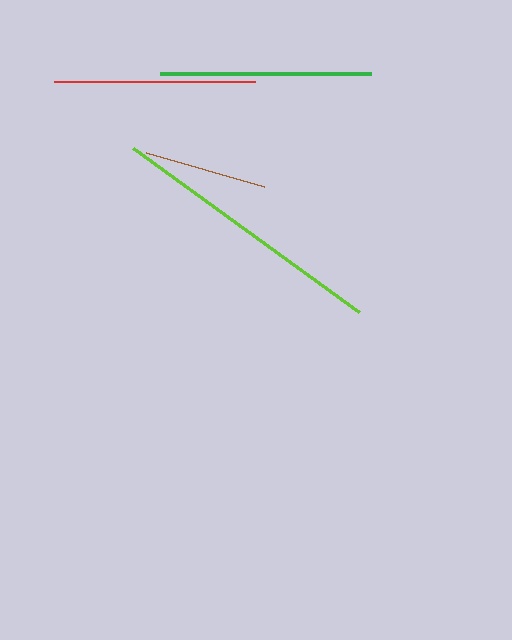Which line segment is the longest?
The lime line is the longest at approximately 279 pixels.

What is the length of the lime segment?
The lime segment is approximately 279 pixels long.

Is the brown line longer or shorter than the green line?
The green line is longer than the brown line.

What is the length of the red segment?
The red segment is approximately 201 pixels long.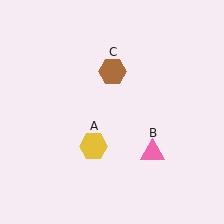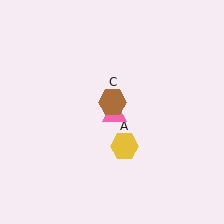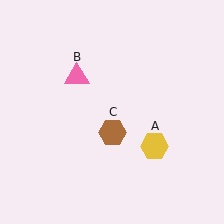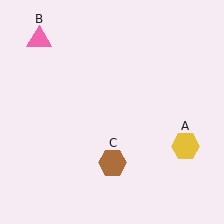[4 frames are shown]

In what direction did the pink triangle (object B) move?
The pink triangle (object B) moved up and to the left.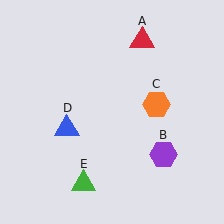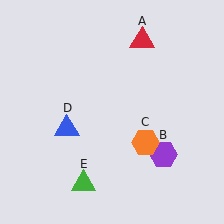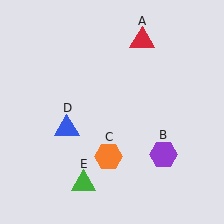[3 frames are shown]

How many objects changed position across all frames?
1 object changed position: orange hexagon (object C).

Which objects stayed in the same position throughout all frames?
Red triangle (object A) and purple hexagon (object B) and blue triangle (object D) and green triangle (object E) remained stationary.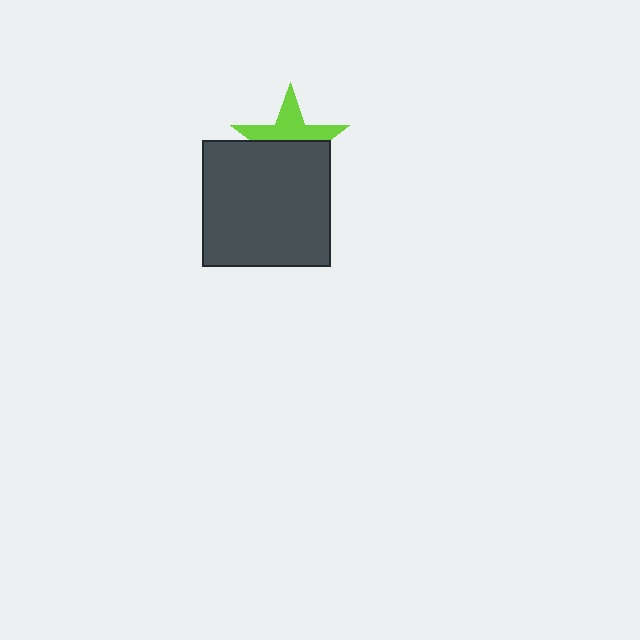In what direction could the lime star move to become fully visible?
The lime star could move up. That would shift it out from behind the dark gray rectangle entirely.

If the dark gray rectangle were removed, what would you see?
You would see the complete lime star.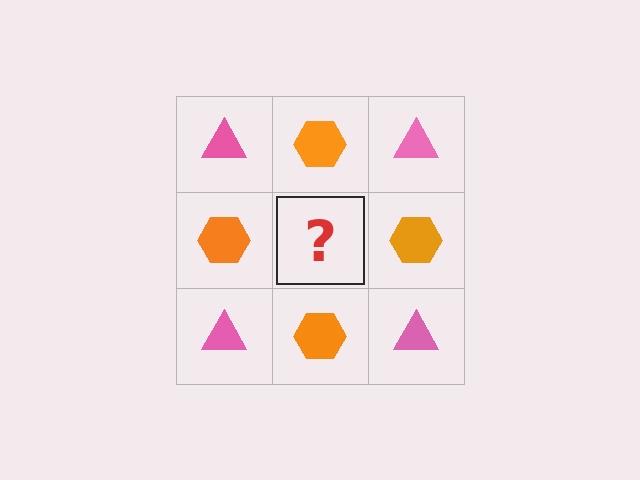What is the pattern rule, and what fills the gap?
The rule is that it alternates pink triangle and orange hexagon in a checkerboard pattern. The gap should be filled with a pink triangle.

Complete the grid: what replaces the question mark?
The question mark should be replaced with a pink triangle.